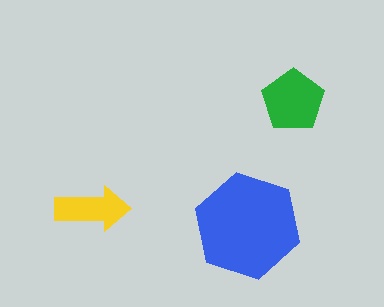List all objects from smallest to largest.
The yellow arrow, the green pentagon, the blue hexagon.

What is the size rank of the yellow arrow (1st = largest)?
3rd.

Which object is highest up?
The green pentagon is topmost.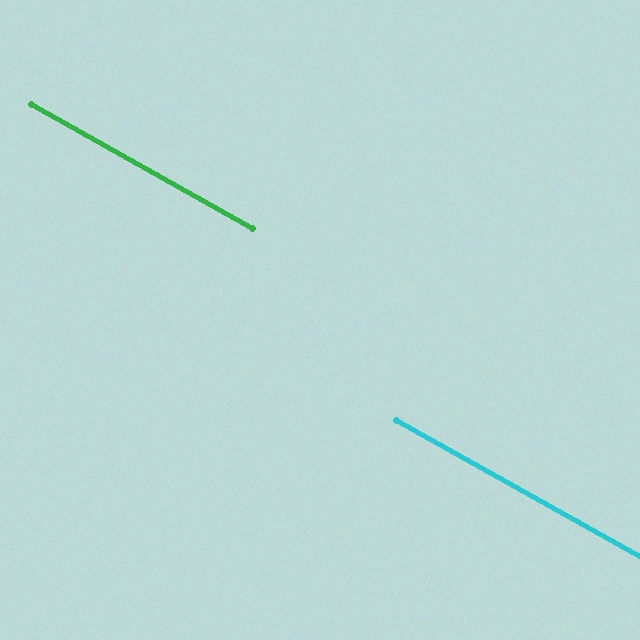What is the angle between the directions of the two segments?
Approximately 0 degrees.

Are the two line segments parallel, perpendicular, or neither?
Parallel — their directions differ by only 0.0°.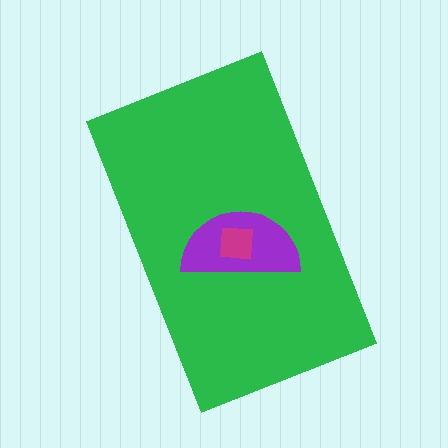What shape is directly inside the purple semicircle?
The magenta square.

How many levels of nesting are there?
3.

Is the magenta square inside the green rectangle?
Yes.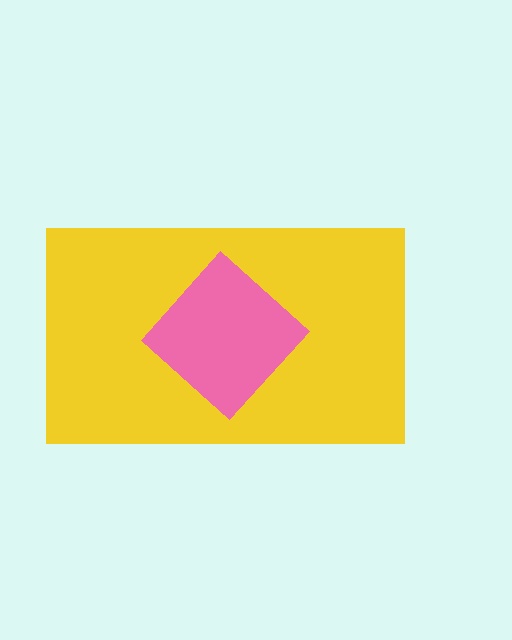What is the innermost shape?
The pink diamond.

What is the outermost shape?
The yellow rectangle.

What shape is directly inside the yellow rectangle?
The pink diamond.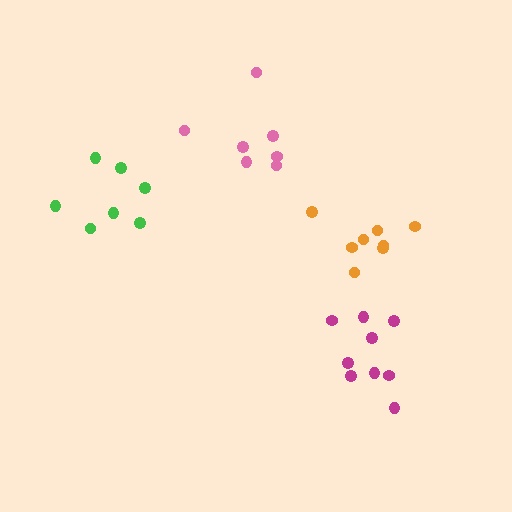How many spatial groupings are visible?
There are 4 spatial groupings.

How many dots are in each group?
Group 1: 7 dots, Group 2: 7 dots, Group 3: 9 dots, Group 4: 8 dots (31 total).